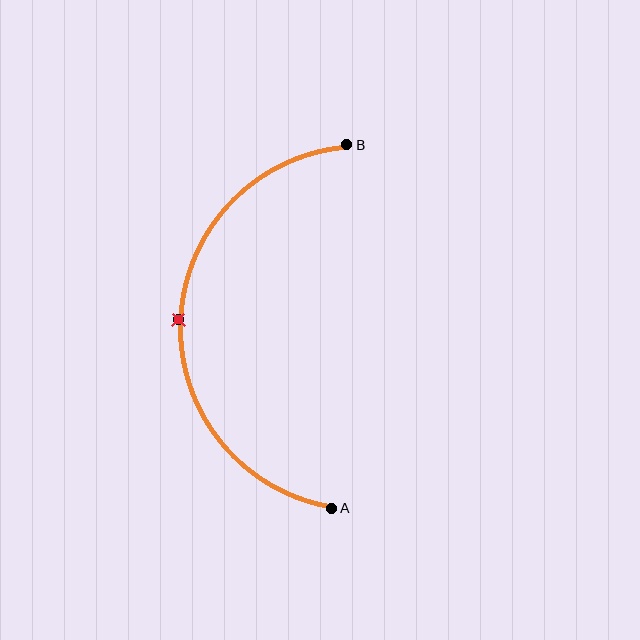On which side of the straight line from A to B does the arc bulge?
The arc bulges to the left of the straight line connecting A and B.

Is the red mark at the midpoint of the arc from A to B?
Yes. The red mark lies on the arc at equal arc-length from both A and B — it is the arc midpoint.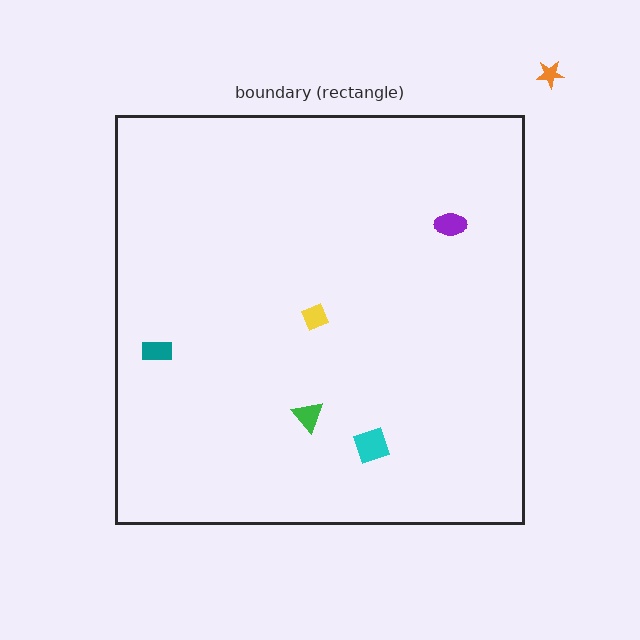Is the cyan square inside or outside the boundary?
Inside.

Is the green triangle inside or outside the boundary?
Inside.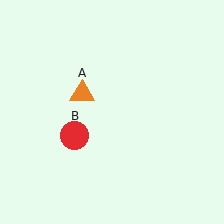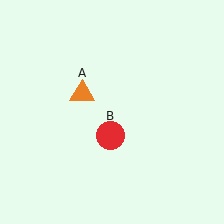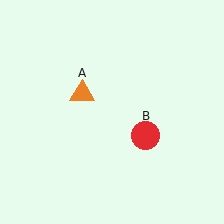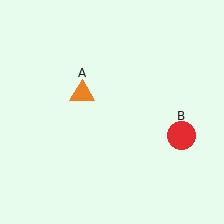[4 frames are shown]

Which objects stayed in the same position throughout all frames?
Orange triangle (object A) remained stationary.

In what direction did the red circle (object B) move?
The red circle (object B) moved right.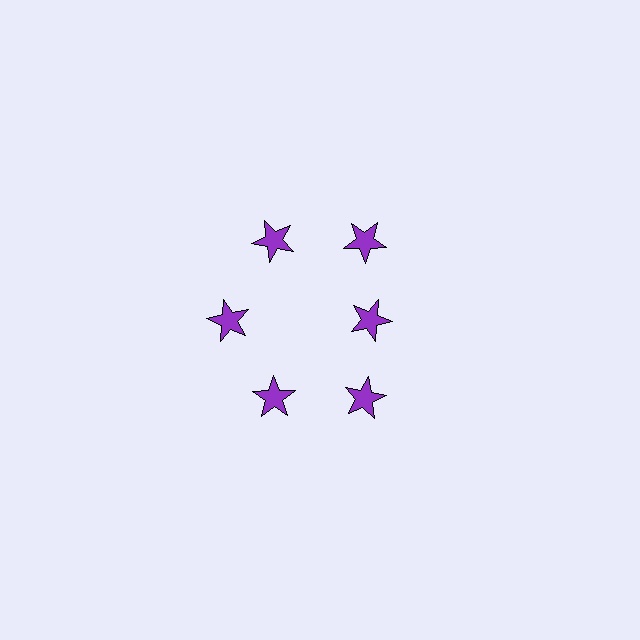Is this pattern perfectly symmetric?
No. The 6 purple stars are arranged in a ring, but one element near the 3 o'clock position is pulled inward toward the center, breaking the 6-fold rotational symmetry.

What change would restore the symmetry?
The symmetry would be restored by moving it outward, back onto the ring so that all 6 stars sit at equal angles and equal distance from the center.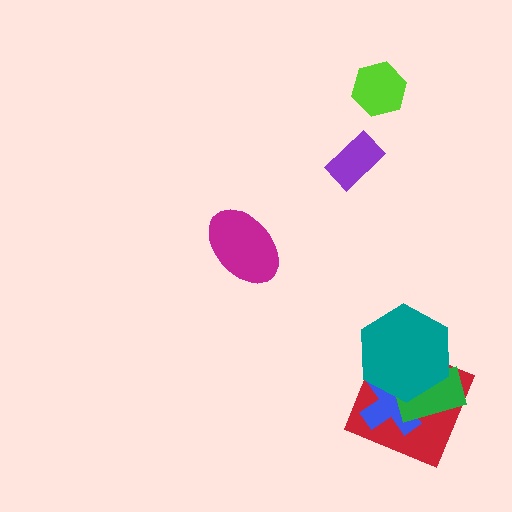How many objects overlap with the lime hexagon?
0 objects overlap with the lime hexagon.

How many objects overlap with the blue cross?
3 objects overlap with the blue cross.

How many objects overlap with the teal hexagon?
3 objects overlap with the teal hexagon.